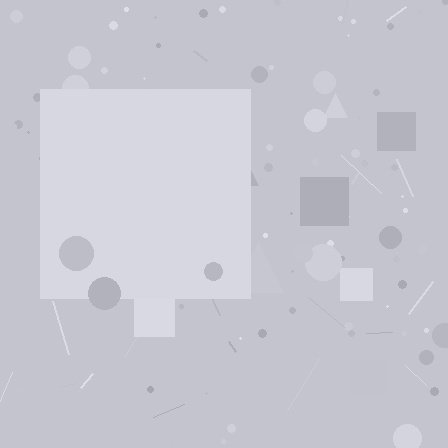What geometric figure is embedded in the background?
A square is embedded in the background.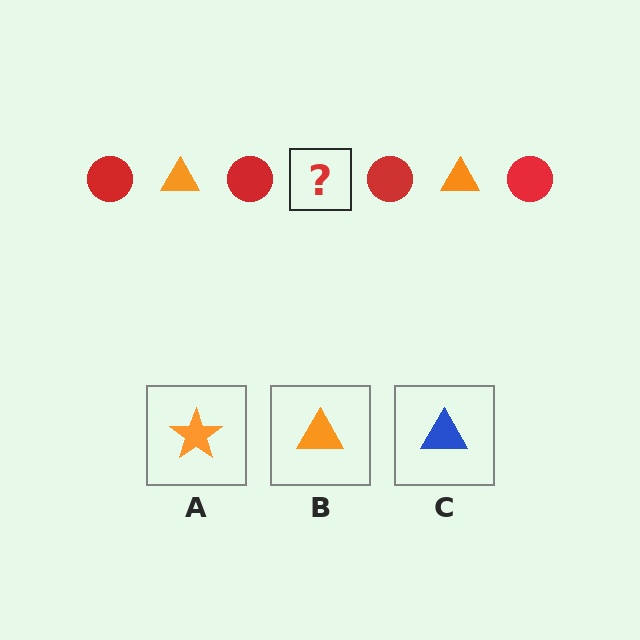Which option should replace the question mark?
Option B.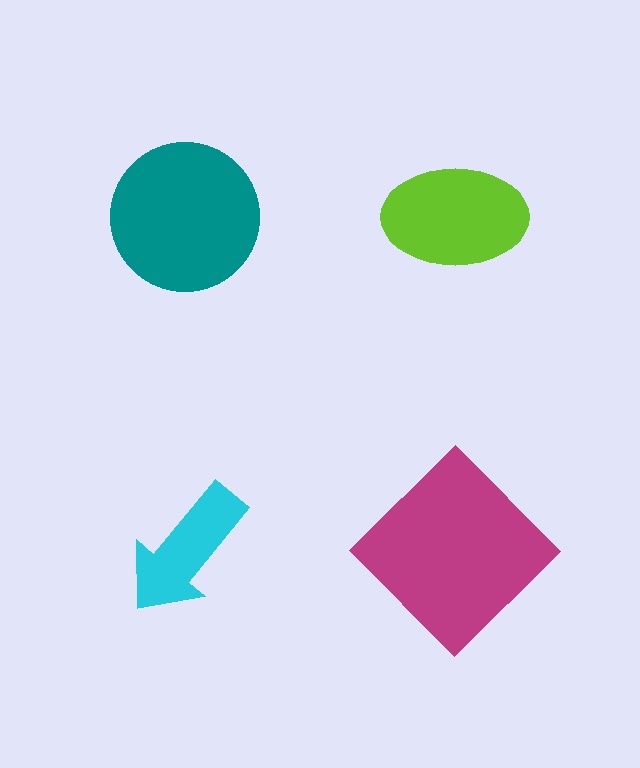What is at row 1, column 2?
A lime ellipse.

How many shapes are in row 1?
2 shapes.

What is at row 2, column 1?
A cyan arrow.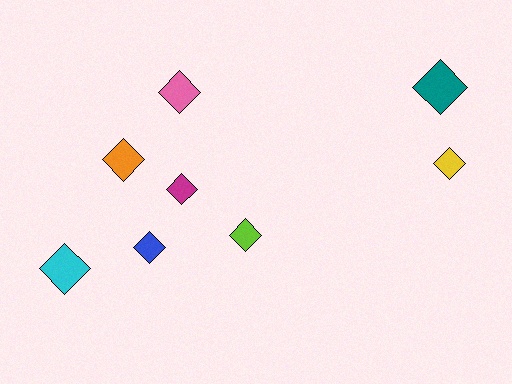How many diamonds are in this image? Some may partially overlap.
There are 8 diamonds.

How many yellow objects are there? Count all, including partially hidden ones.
There is 1 yellow object.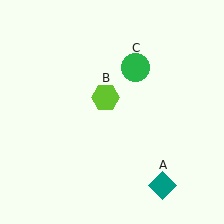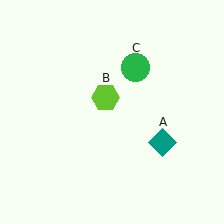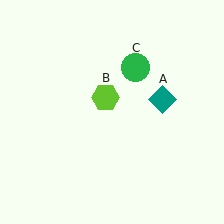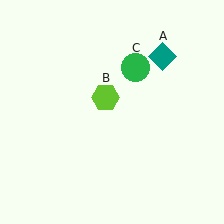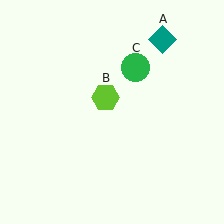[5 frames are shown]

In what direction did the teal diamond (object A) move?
The teal diamond (object A) moved up.